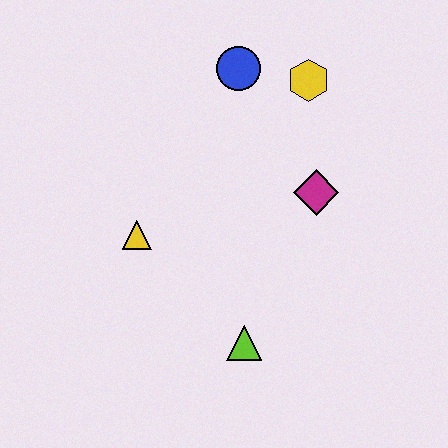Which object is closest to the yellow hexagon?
The blue circle is closest to the yellow hexagon.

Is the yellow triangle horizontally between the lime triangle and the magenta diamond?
No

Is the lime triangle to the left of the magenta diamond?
Yes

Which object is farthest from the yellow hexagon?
The lime triangle is farthest from the yellow hexagon.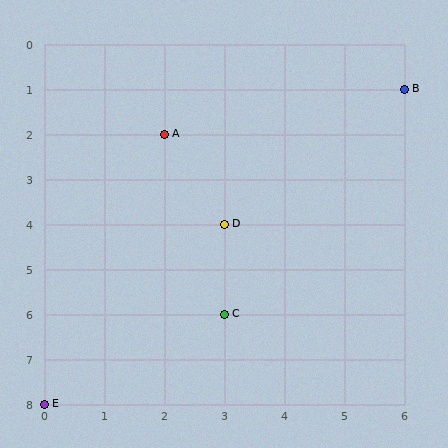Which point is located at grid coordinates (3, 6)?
Point C is at (3, 6).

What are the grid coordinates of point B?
Point B is at grid coordinates (6, 1).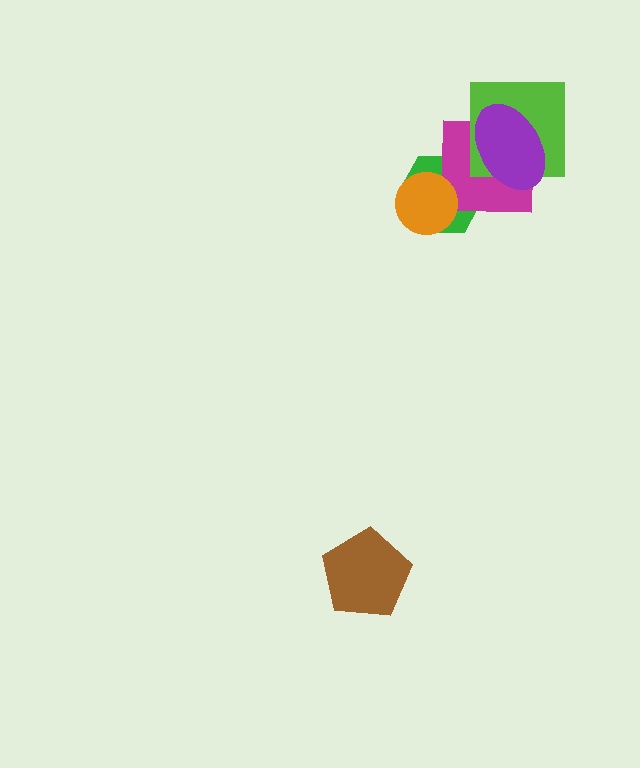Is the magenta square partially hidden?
Yes, it is partially covered by another shape.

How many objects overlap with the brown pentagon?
0 objects overlap with the brown pentagon.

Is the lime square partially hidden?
Yes, it is partially covered by another shape.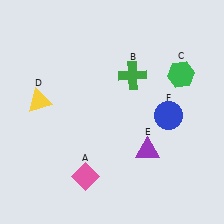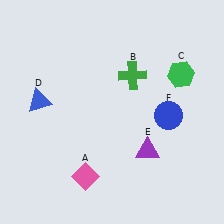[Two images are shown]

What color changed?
The triangle (D) changed from yellow in Image 1 to blue in Image 2.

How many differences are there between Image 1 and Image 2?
There is 1 difference between the two images.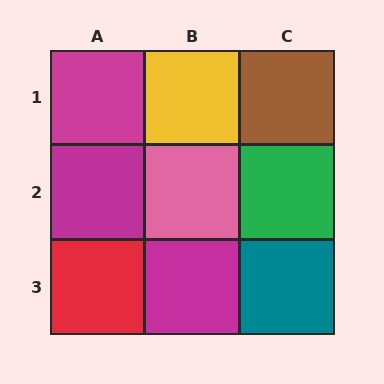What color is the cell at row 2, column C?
Green.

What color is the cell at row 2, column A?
Magenta.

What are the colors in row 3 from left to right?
Red, magenta, teal.